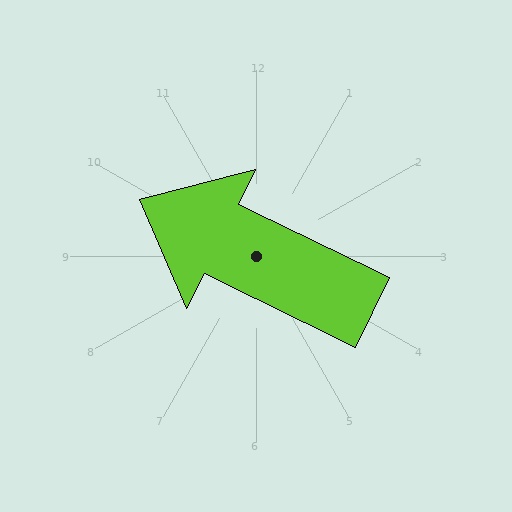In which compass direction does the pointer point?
Northwest.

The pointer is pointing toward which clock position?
Roughly 10 o'clock.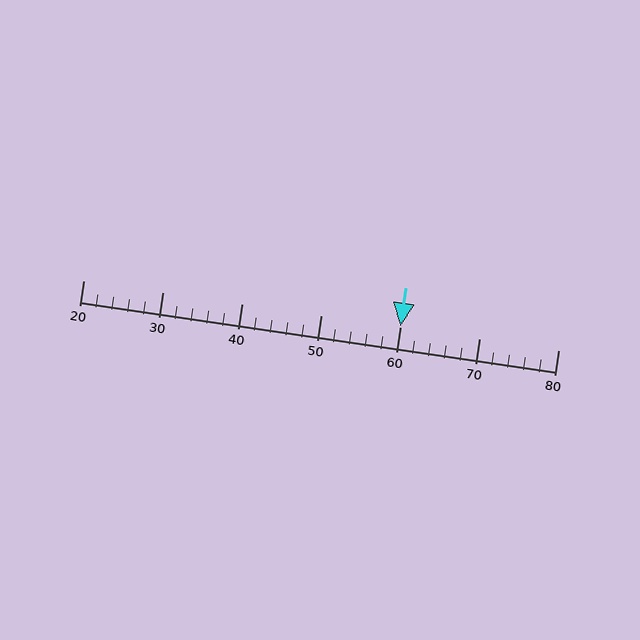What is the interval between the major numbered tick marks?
The major tick marks are spaced 10 units apart.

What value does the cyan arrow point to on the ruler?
The cyan arrow points to approximately 60.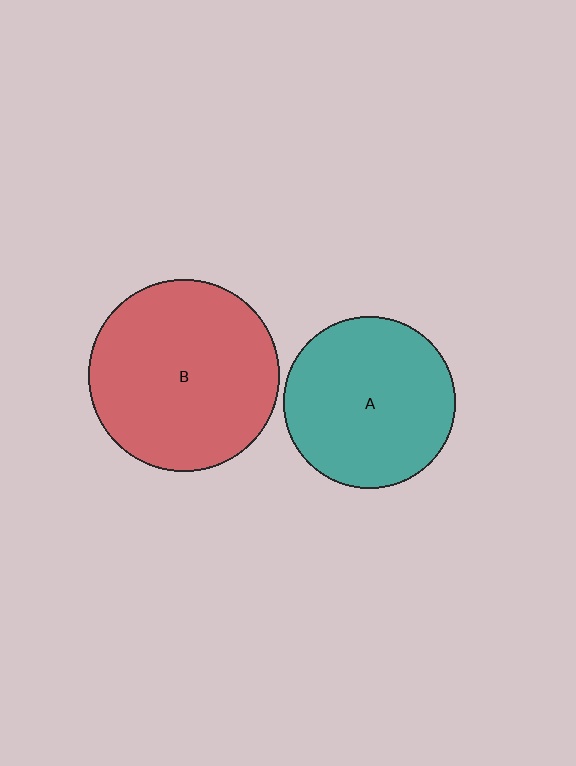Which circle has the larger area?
Circle B (red).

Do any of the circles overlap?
No, none of the circles overlap.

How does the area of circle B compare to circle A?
Approximately 1.2 times.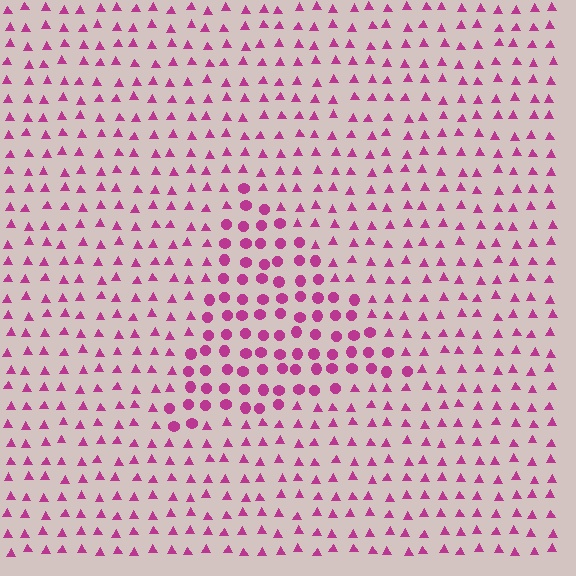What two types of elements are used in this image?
The image uses circles inside the triangle region and triangles outside it.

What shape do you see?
I see a triangle.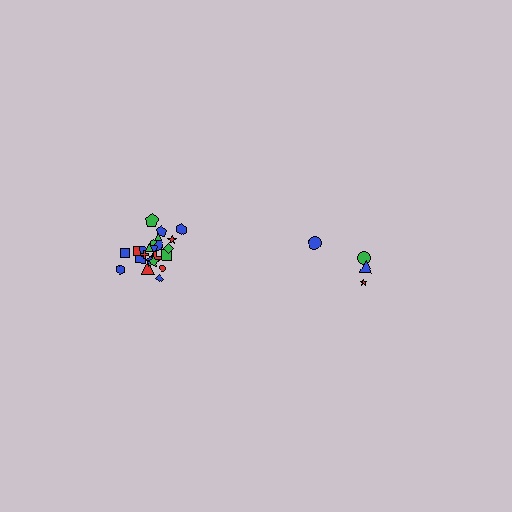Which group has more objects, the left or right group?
The left group.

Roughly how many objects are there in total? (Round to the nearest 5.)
Roughly 30 objects in total.